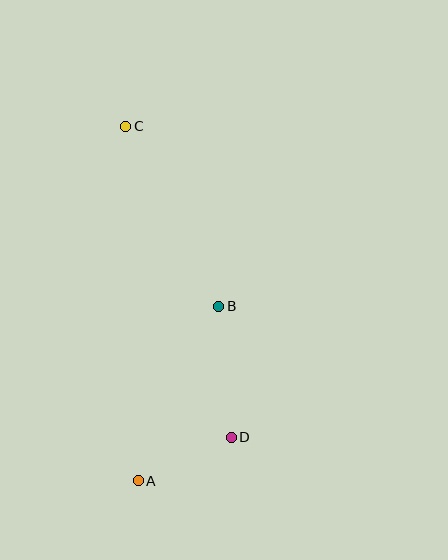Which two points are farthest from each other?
Points A and C are farthest from each other.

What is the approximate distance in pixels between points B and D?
The distance between B and D is approximately 132 pixels.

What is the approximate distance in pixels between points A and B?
The distance between A and B is approximately 192 pixels.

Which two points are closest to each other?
Points A and D are closest to each other.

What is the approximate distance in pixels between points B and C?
The distance between B and C is approximately 203 pixels.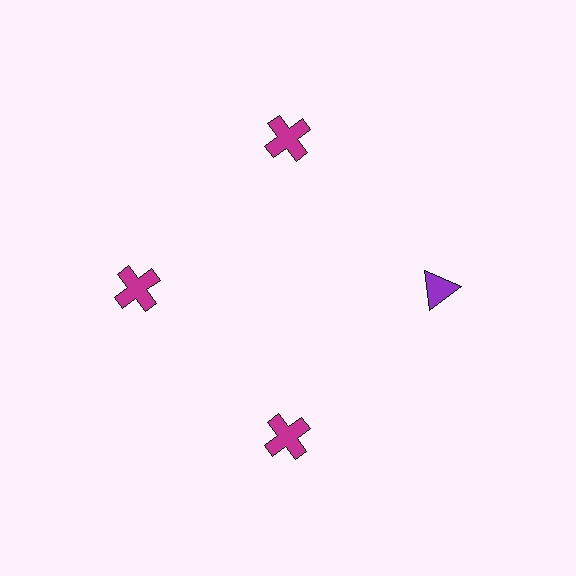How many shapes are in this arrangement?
There are 4 shapes arranged in a ring pattern.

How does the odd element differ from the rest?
It differs in both color (purple instead of magenta) and shape (triangle instead of cross).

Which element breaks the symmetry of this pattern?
The purple triangle at roughly the 3 o'clock position breaks the symmetry. All other shapes are magenta crosses.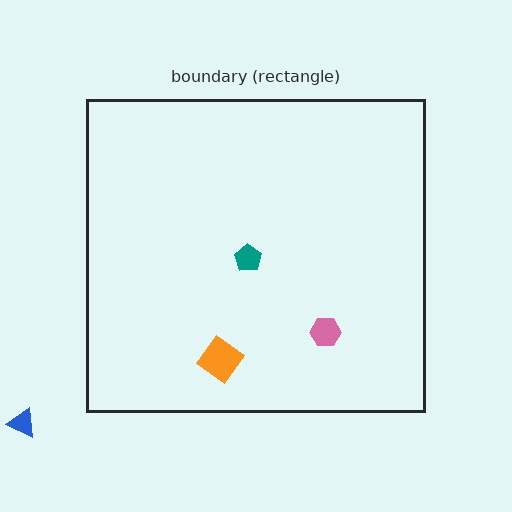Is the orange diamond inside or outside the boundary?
Inside.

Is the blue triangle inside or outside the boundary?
Outside.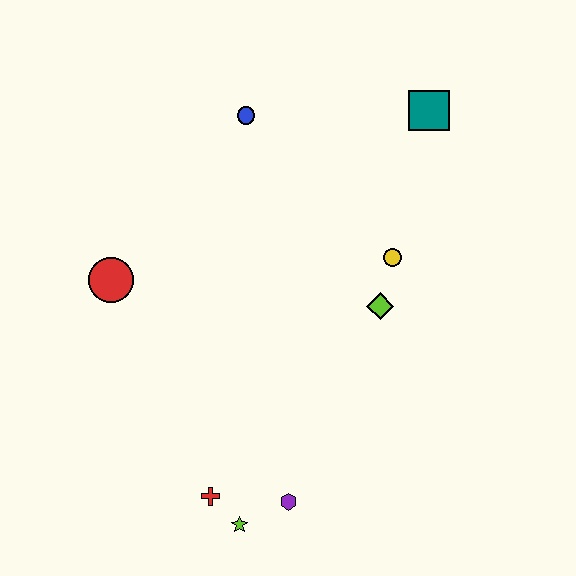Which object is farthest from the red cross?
The teal square is farthest from the red cross.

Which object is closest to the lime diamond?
The yellow circle is closest to the lime diamond.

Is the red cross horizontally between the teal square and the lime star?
No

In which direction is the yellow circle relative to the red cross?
The yellow circle is above the red cross.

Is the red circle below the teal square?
Yes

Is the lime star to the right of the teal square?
No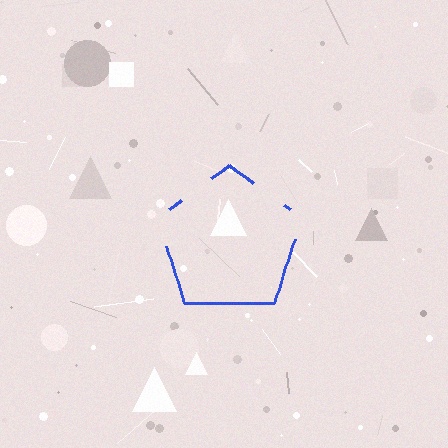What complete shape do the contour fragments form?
The contour fragments form a pentagon.